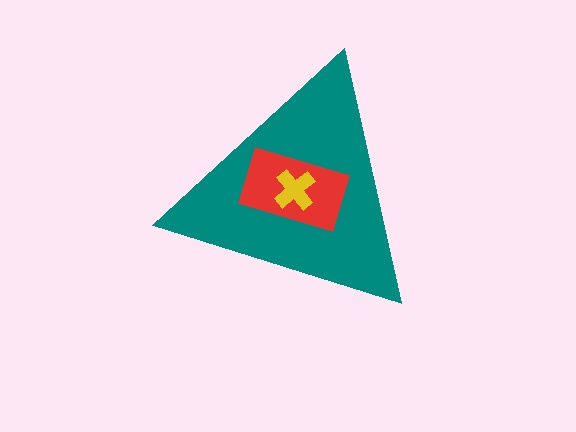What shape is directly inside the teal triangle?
The red rectangle.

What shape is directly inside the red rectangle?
The yellow cross.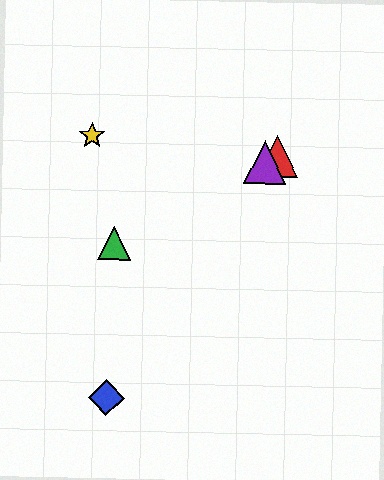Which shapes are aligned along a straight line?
The red triangle, the green triangle, the purple triangle are aligned along a straight line.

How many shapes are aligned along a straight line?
3 shapes (the red triangle, the green triangle, the purple triangle) are aligned along a straight line.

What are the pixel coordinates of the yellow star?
The yellow star is at (92, 136).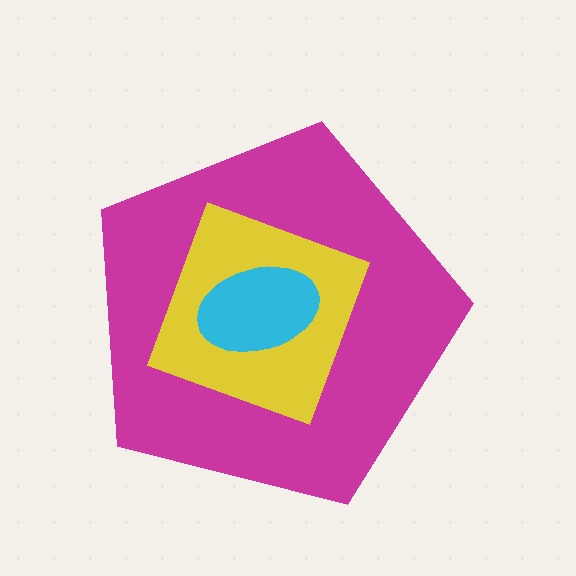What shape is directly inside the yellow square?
The cyan ellipse.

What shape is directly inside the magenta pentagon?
The yellow square.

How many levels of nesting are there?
3.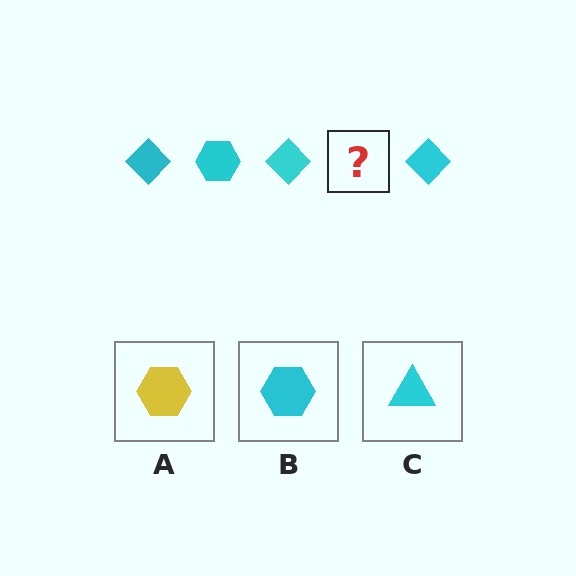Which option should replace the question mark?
Option B.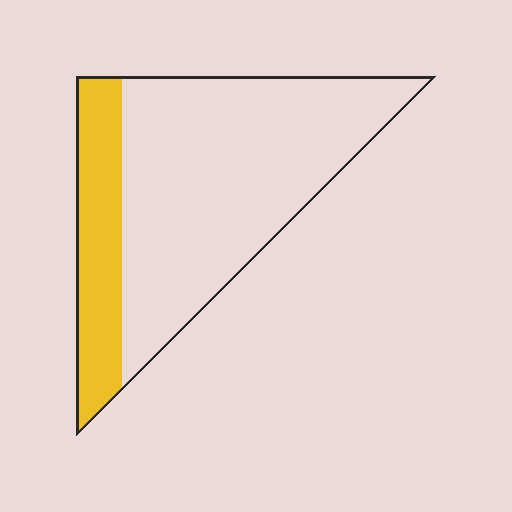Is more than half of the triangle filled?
No.